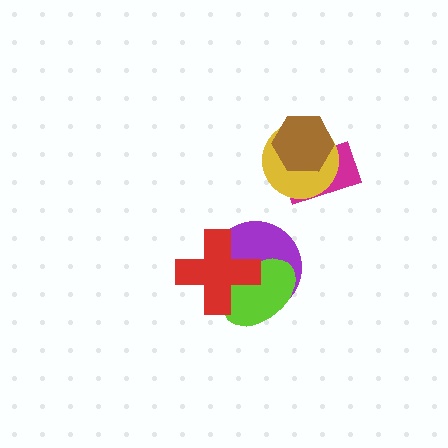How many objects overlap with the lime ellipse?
2 objects overlap with the lime ellipse.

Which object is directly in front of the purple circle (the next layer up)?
The lime ellipse is directly in front of the purple circle.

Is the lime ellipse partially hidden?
Yes, it is partially covered by another shape.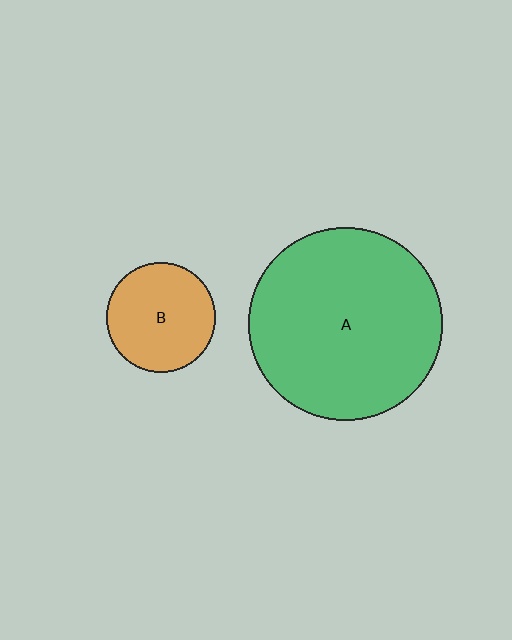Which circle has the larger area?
Circle A (green).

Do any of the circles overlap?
No, none of the circles overlap.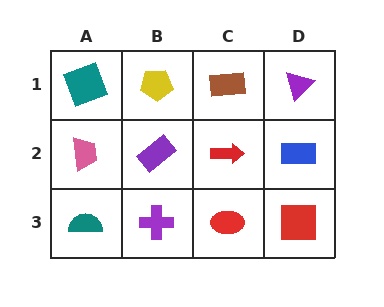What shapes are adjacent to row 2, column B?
A yellow pentagon (row 1, column B), a purple cross (row 3, column B), a pink trapezoid (row 2, column A), a red arrow (row 2, column C).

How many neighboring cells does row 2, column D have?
3.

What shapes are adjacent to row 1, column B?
A purple rectangle (row 2, column B), a teal square (row 1, column A), a brown rectangle (row 1, column C).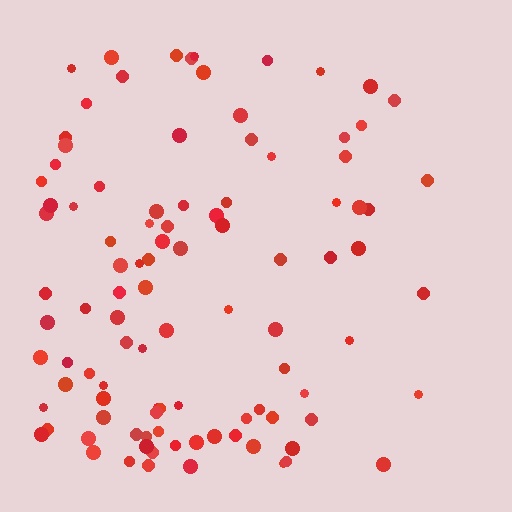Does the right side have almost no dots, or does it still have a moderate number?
Still a moderate number, just noticeably fewer than the left.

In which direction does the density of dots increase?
From right to left, with the left side densest.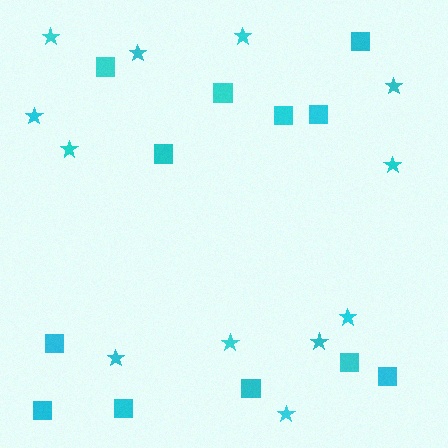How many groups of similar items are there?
There are 2 groups: one group of stars (12) and one group of squares (12).